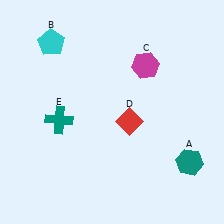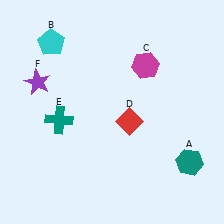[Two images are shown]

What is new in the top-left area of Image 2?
A purple star (F) was added in the top-left area of Image 2.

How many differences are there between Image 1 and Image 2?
There is 1 difference between the two images.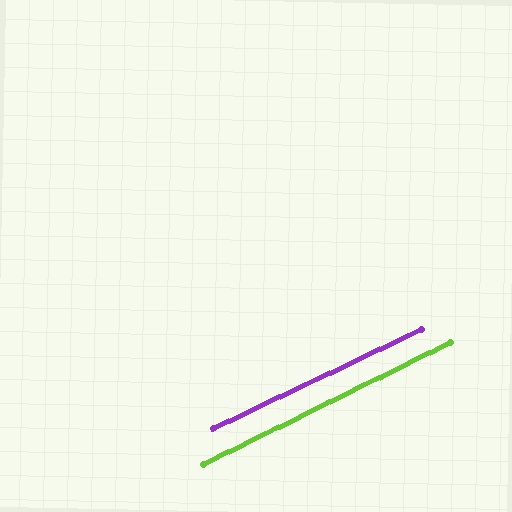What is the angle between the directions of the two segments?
Approximately 1 degree.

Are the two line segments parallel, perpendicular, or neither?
Parallel — their directions differ by only 0.8°.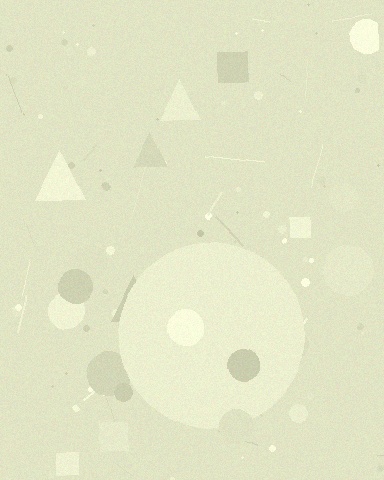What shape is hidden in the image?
A circle is hidden in the image.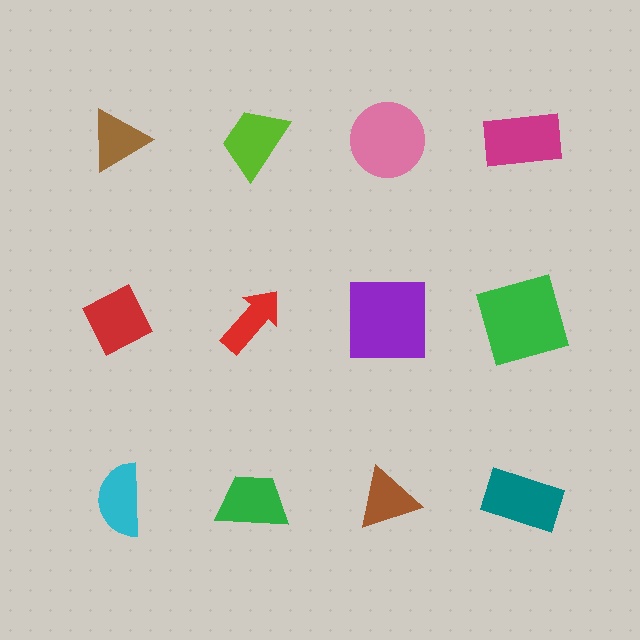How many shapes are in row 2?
4 shapes.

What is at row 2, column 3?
A purple square.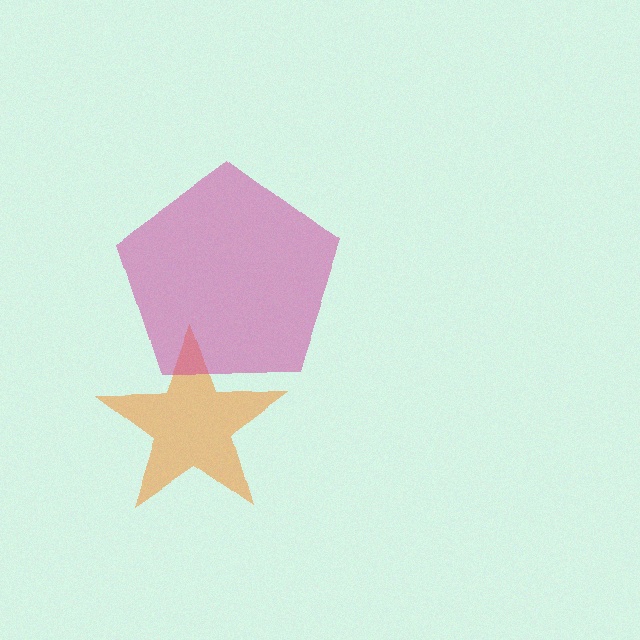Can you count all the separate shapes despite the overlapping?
Yes, there are 2 separate shapes.